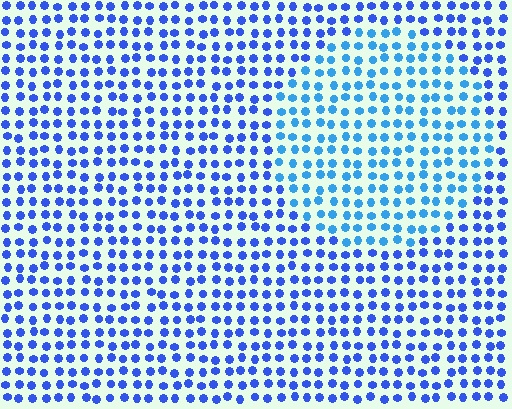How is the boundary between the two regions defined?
The boundary is defined purely by a slight shift in hue (about 25 degrees). Spacing, size, and orientation are identical on both sides.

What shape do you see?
I see a circle.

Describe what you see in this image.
The image is filled with small blue elements in a uniform arrangement. A circle-shaped region is visible where the elements are tinted to a slightly different hue, forming a subtle color boundary.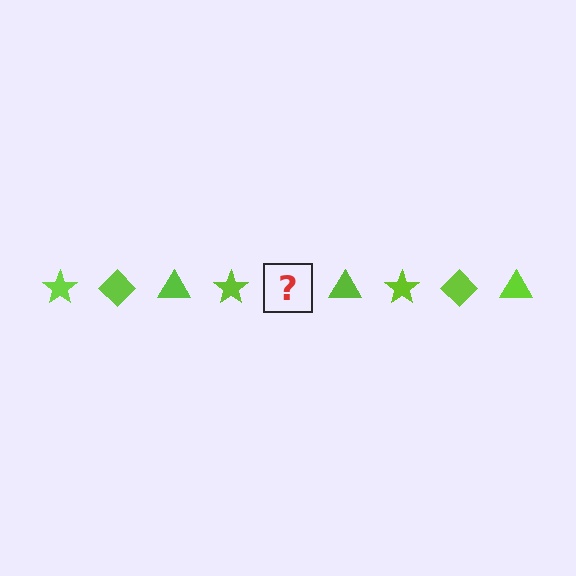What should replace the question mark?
The question mark should be replaced with a lime diamond.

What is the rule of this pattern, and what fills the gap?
The rule is that the pattern cycles through star, diamond, triangle shapes in lime. The gap should be filled with a lime diamond.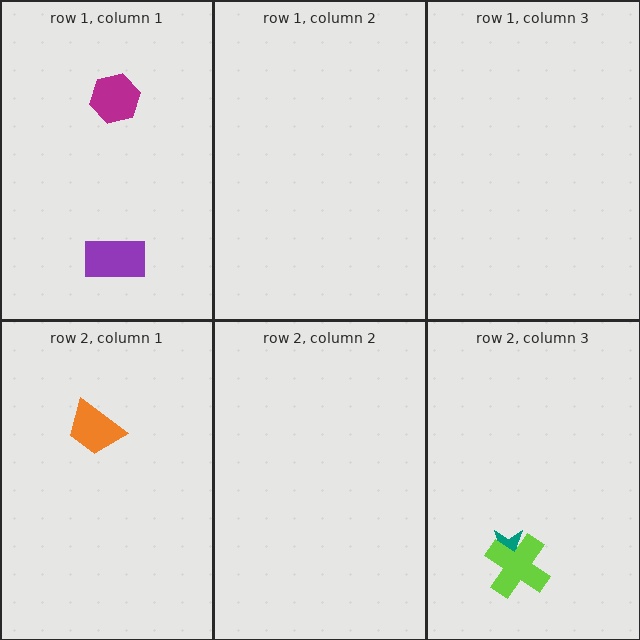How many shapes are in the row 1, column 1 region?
2.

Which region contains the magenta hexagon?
The row 1, column 1 region.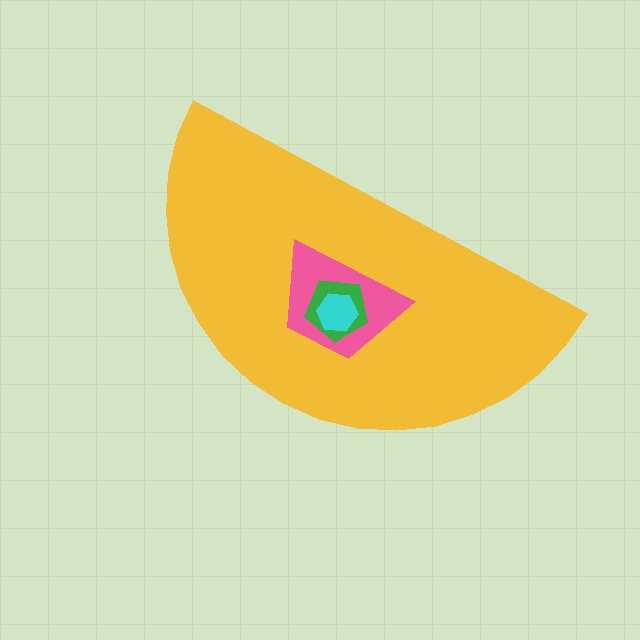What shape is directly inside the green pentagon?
The cyan hexagon.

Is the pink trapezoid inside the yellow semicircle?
Yes.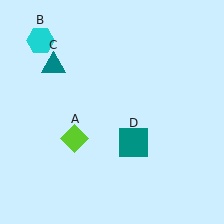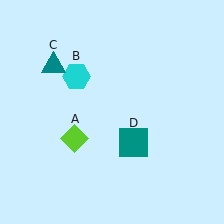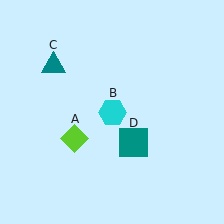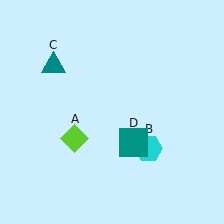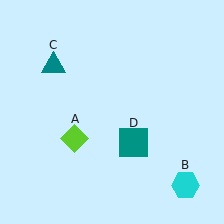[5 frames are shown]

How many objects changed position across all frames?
1 object changed position: cyan hexagon (object B).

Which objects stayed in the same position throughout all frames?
Lime diamond (object A) and teal triangle (object C) and teal square (object D) remained stationary.